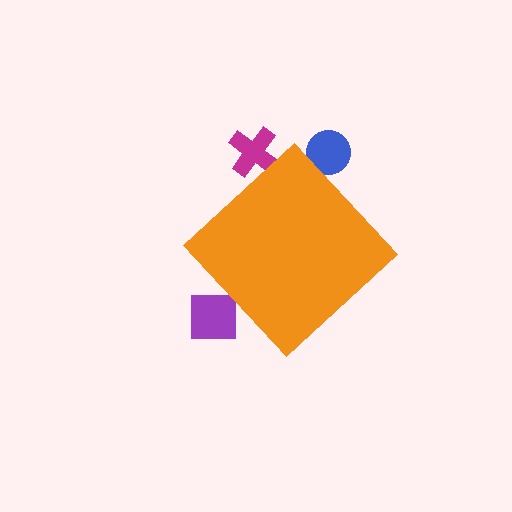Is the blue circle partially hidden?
Yes, the blue circle is partially hidden behind the orange diamond.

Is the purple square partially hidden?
Yes, the purple square is partially hidden behind the orange diamond.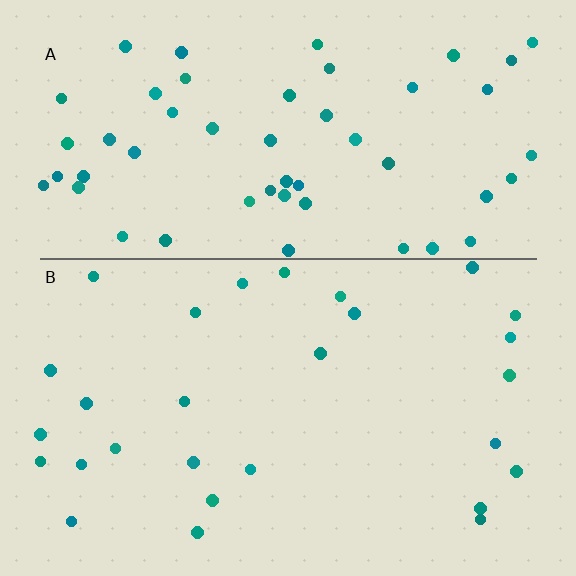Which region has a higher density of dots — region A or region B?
A (the top).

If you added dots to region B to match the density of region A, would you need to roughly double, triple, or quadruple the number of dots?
Approximately double.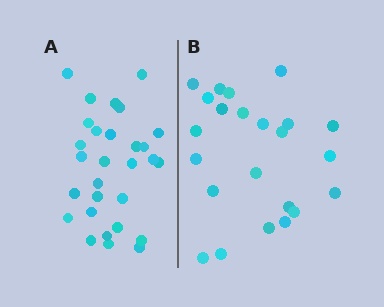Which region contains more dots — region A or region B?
Region A (the left region) has more dots.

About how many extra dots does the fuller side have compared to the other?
Region A has about 6 more dots than region B.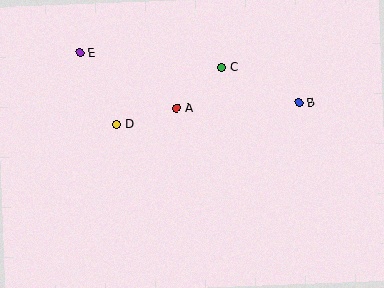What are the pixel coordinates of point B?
Point B is at (299, 103).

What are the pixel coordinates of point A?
Point A is at (177, 108).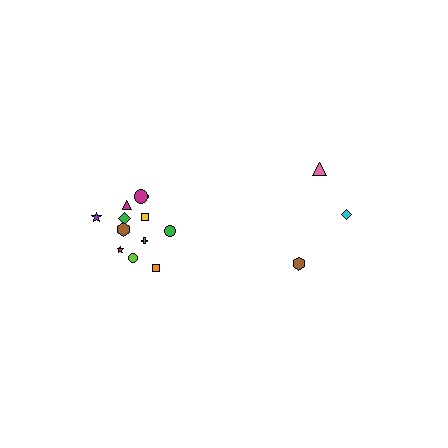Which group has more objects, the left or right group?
The left group.